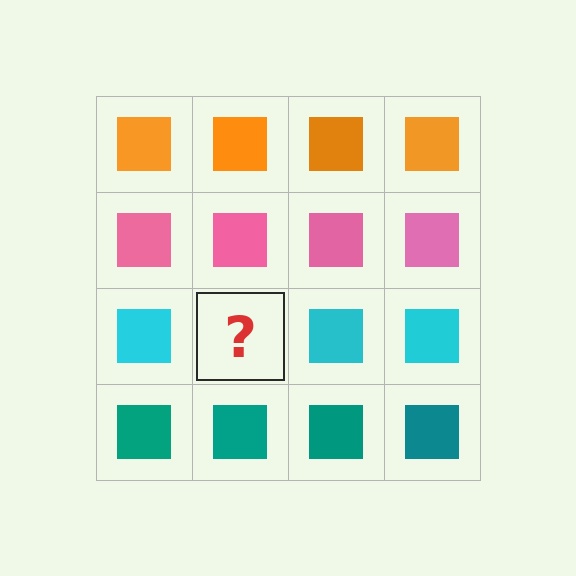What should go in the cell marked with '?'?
The missing cell should contain a cyan square.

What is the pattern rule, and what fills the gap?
The rule is that each row has a consistent color. The gap should be filled with a cyan square.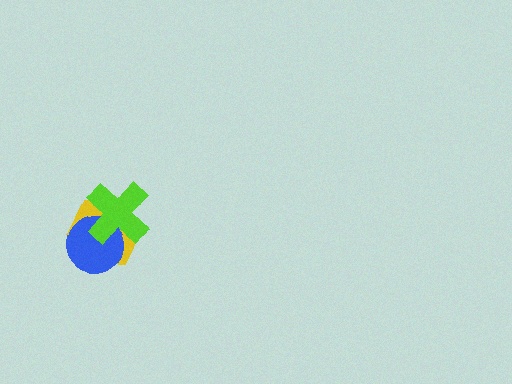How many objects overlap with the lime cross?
2 objects overlap with the lime cross.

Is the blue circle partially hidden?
Yes, it is partially covered by another shape.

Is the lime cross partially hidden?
No, no other shape covers it.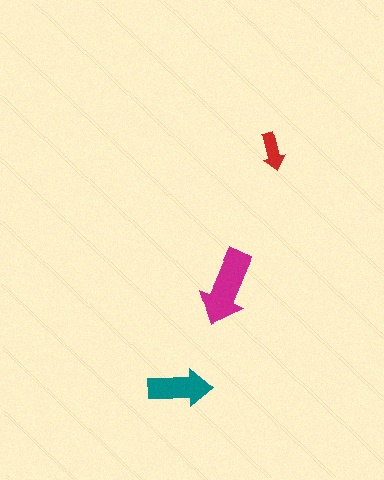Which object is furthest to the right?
The red arrow is rightmost.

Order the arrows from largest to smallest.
the magenta one, the teal one, the red one.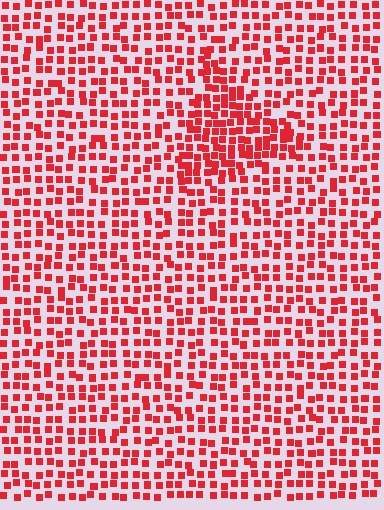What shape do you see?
I see a triangle.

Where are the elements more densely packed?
The elements are more densely packed inside the triangle boundary.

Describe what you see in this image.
The image contains small red elements arranged at two different densities. A triangle-shaped region is visible where the elements are more densely packed than the surrounding area.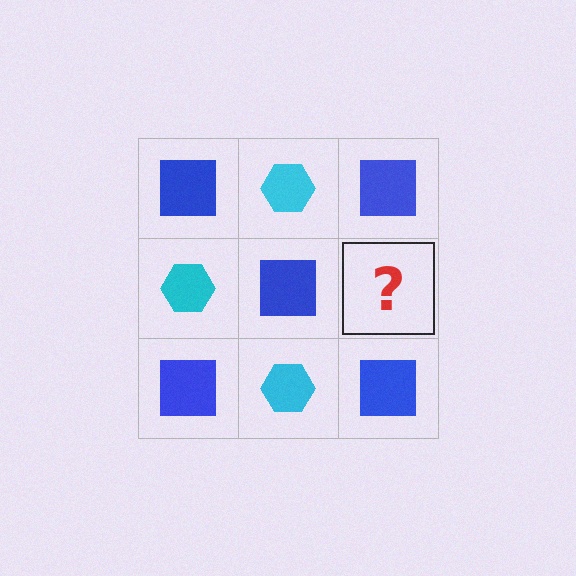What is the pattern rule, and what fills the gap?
The rule is that it alternates blue square and cyan hexagon in a checkerboard pattern. The gap should be filled with a cyan hexagon.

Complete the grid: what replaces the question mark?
The question mark should be replaced with a cyan hexagon.